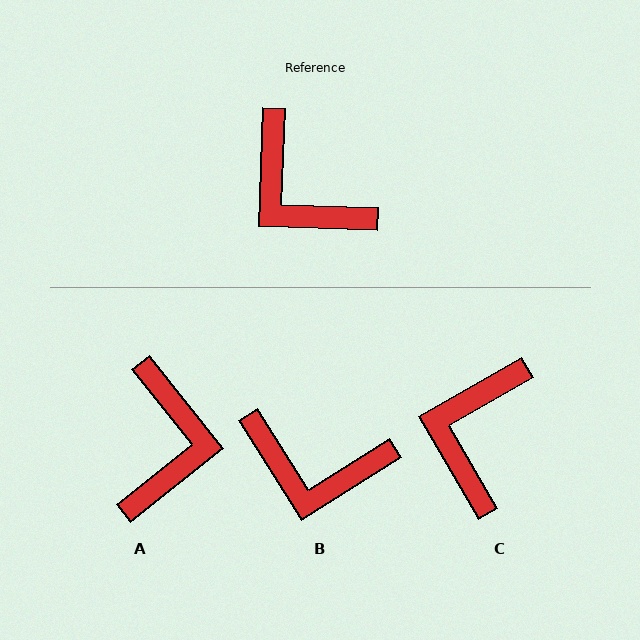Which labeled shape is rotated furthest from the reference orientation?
A, about 130 degrees away.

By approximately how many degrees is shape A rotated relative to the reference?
Approximately 130 degrees counter-clockwise.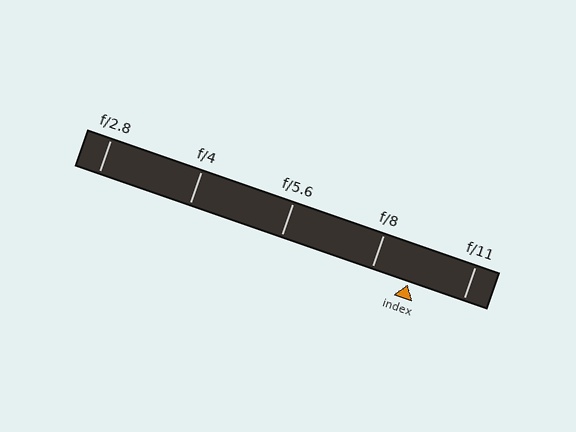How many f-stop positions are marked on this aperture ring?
There are 5 f-stop positions marked.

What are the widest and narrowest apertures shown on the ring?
The widest aperture shown is f/2.8 and the narrowest is f/11.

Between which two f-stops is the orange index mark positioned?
The index mark is between f/8 and f/11.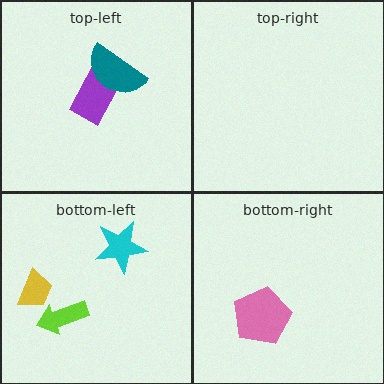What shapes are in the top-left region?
The purple rectangle, the teal semicircle.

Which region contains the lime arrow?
The bottom-left region.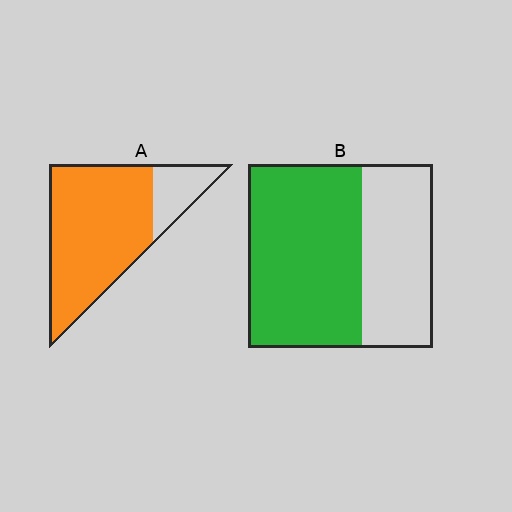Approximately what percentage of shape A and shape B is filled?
A is approximately 80% and B is approximately 60%.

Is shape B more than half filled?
Yes.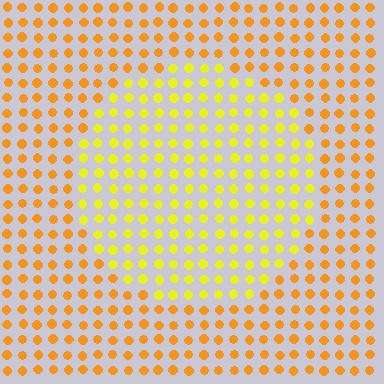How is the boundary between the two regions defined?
The boundary is defined purely by a slight shift in hue (about 29 degrees). Spacing, size, and orientation are identical on both sides.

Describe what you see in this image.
The image is filled with small orange elements in a uniform arrangement. A circle-shaped region is visible where the elements are tinted to a slightly different hue, forming a subtle color boundary.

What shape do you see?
I see a circle.